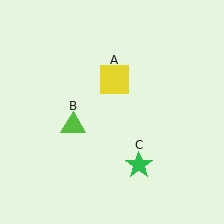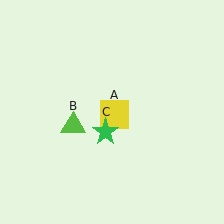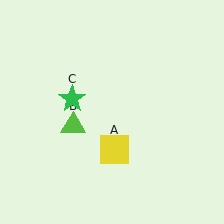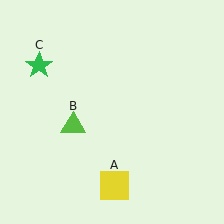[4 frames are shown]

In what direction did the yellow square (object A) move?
The yellow square (object A) moved down.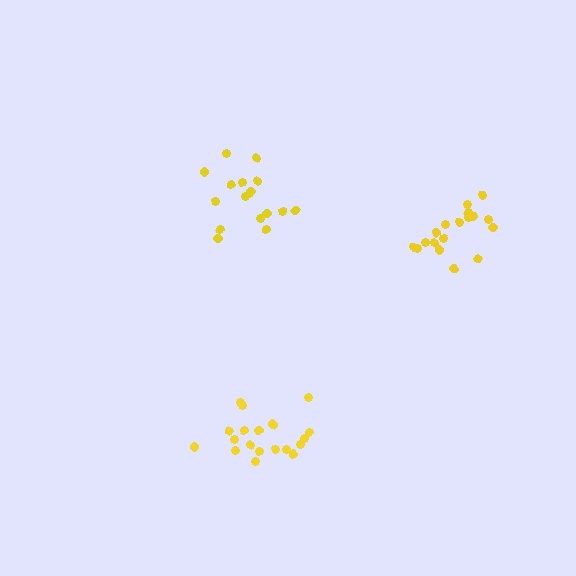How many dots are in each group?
Group 1: 17 dots, Group 2: 19 dots, Group 3: 18 dots (54 total).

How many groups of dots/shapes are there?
There are 3 groups.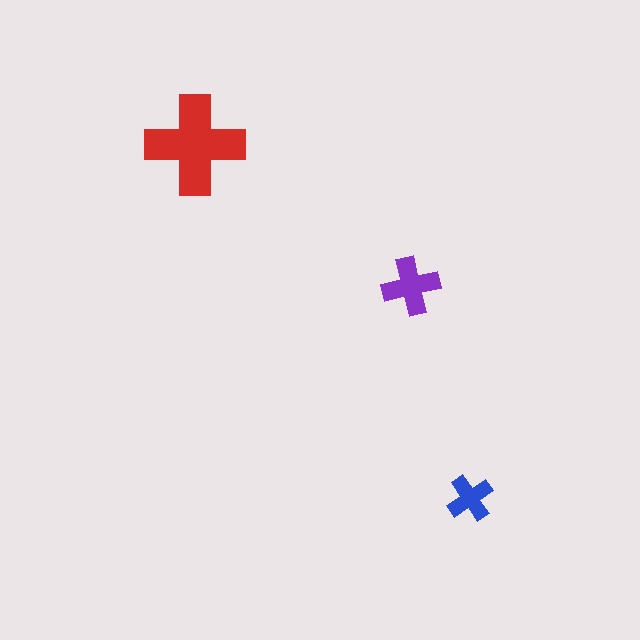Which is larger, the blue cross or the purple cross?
The purple one.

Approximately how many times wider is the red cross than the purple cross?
About 1.5 times wider.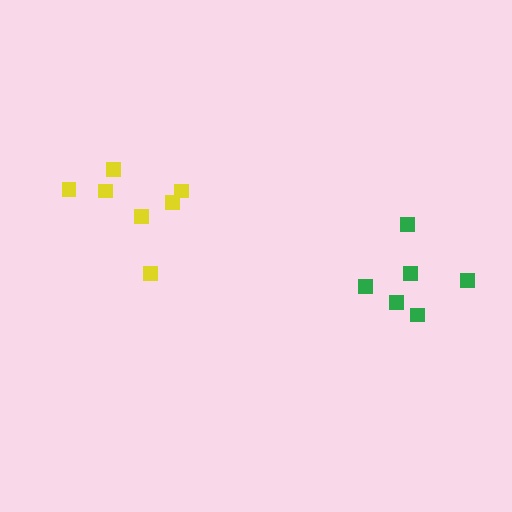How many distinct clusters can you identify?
There are 2 distinct clusters.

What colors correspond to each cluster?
The clusters are colored: yellow, green.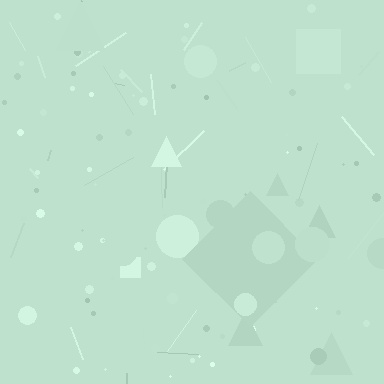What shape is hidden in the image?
A diamond is hidden in the image.